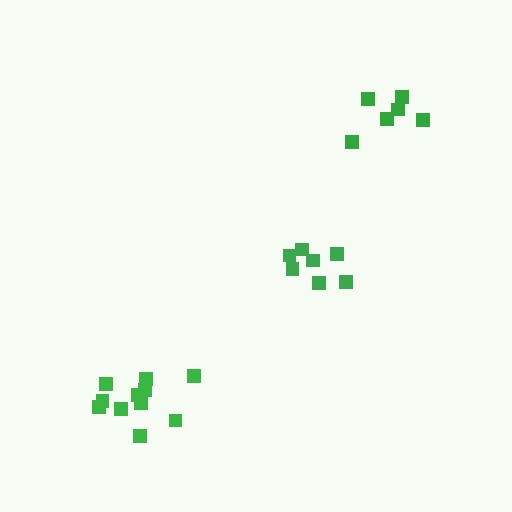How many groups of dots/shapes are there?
There are 3 groups.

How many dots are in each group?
Group 1: 11 dots, Group 2: 6 dots, Group 3: 7 dots (24 total).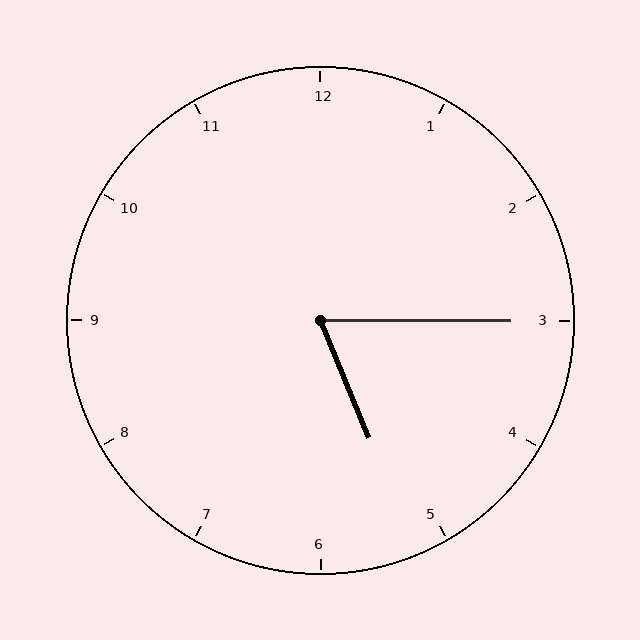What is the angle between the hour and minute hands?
Approximately 68 degrees.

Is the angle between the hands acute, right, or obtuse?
It is acute.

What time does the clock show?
5:15.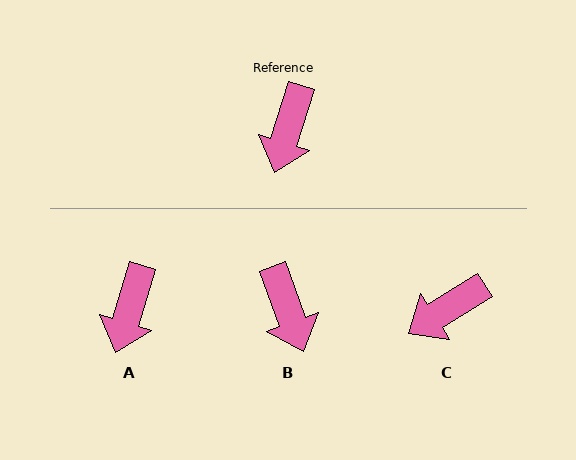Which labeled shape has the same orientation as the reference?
A.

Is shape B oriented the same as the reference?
No, it is off by about 37 degrees.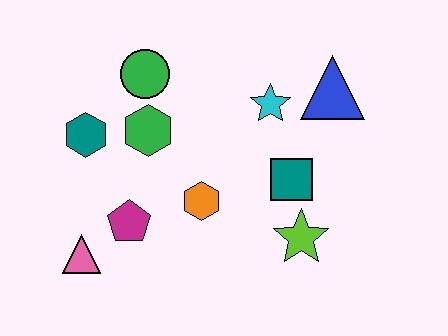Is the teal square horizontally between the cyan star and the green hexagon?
No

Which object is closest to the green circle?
The green hexagon is closest to the green circle.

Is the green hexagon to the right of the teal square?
No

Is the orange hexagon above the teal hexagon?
No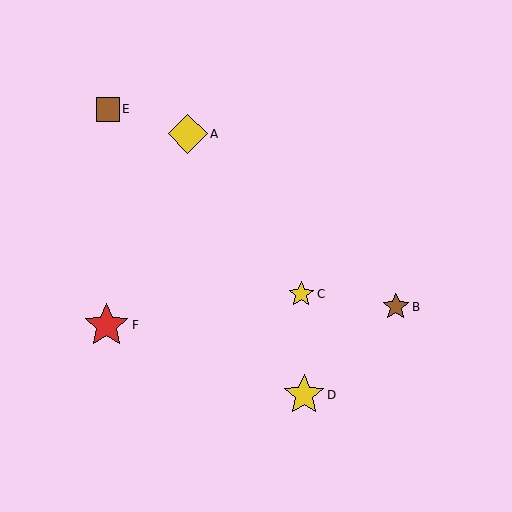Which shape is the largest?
The red star (labeled F) is the largest.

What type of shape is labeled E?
Shape E is a brown square.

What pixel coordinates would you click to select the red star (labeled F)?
Click at (107, 325) to select the red star F.